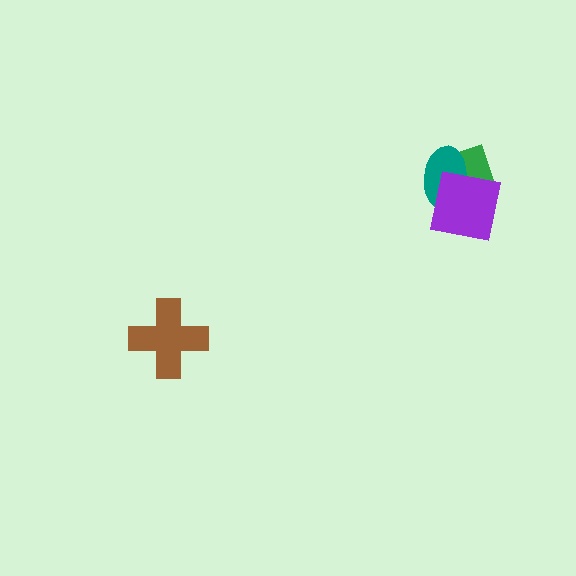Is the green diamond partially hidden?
Yes, it is partially covered by another shape.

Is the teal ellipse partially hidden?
Yes, it is partially covered by another shape.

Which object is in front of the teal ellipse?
The purple square is in front of the teal ellipse.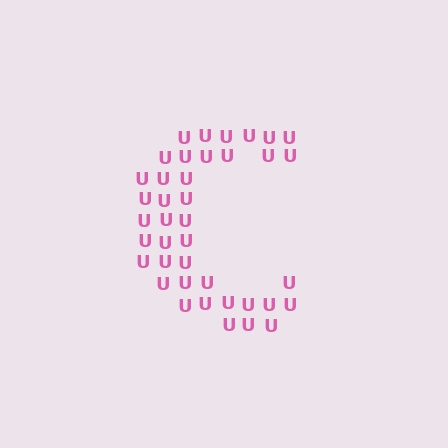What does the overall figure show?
The overall figure shows the letter C.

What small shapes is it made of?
It is made of small letter U's.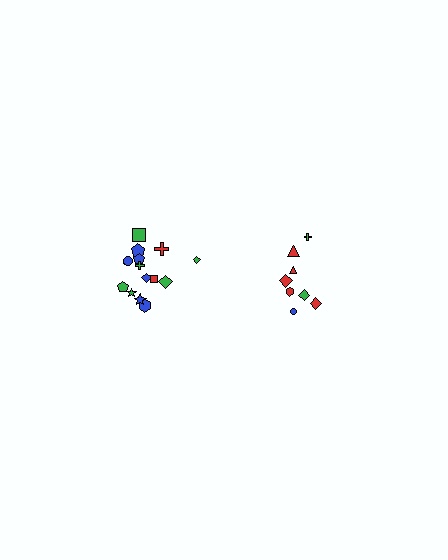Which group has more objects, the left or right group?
The left group.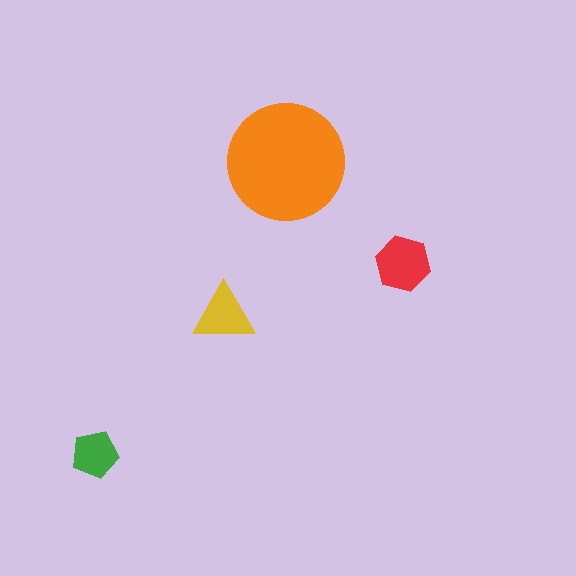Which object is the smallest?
The green pentagon.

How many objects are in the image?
There are 4 objects in the image.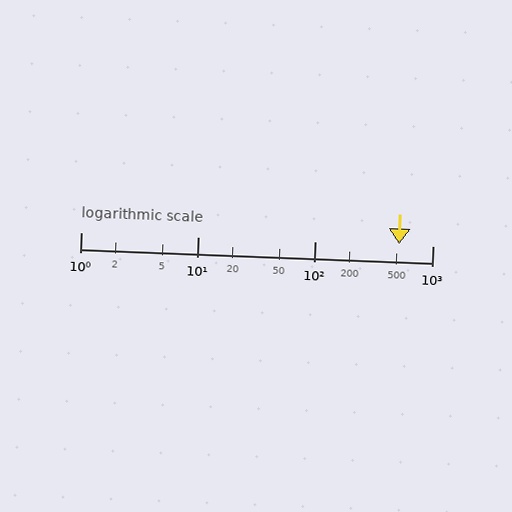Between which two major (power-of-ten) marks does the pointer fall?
The pointer is between 100 and 1000.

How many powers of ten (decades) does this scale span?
The scale spans 3 decades, from 1 to 1000.